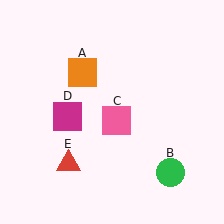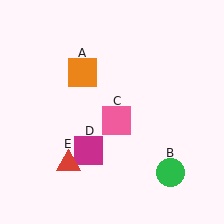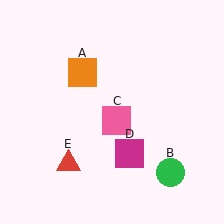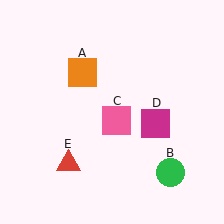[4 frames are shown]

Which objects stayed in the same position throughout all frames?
Orange square (object A) and green circle (object B) and pink square (object C) and red triangle (object E) remained stationary.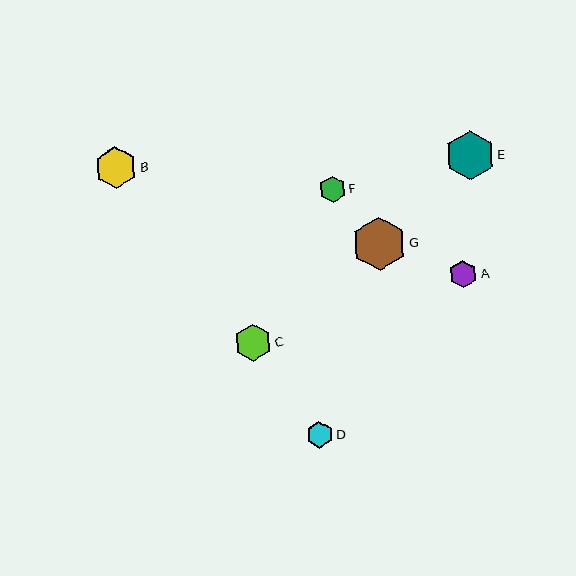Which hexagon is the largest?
Hexagon G is the largest with a size of approximately 54 pixels.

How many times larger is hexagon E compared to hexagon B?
Hexagon E is approximately 1.2 times the size of hexagon B.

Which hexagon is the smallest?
Hexagon F is the smallest with a size of approximately 26 pixels.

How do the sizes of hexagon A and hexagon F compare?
Hexagon A and hexagon F are approximately the same size.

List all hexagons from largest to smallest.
From largest to smallest: G, E, B, C, A, D, F.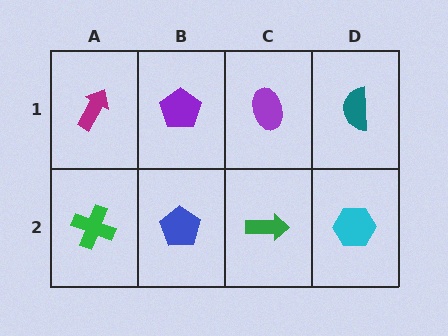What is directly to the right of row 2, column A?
A blue pentagon.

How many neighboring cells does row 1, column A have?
2.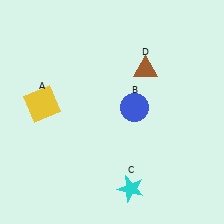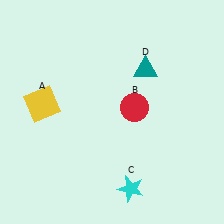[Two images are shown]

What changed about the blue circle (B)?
In Image 1, B is blue. In Image 2, it changed to red.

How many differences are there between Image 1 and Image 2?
There are 2 differences between the two images.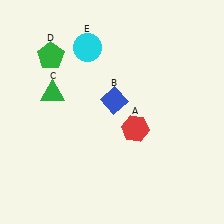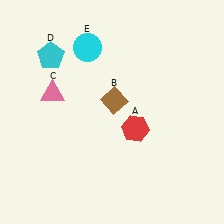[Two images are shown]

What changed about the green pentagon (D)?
In Image 1, D is green. In Image 2, it changed to cyan.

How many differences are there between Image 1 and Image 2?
There are 3 differences between the two images.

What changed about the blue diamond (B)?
In Image 1, B is blue. In Image 2, it changed to brown.